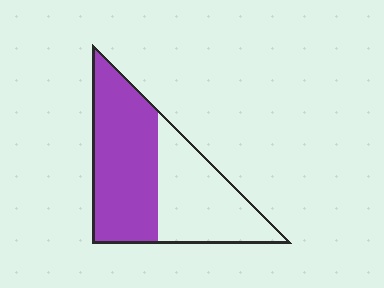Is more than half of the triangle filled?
Yes.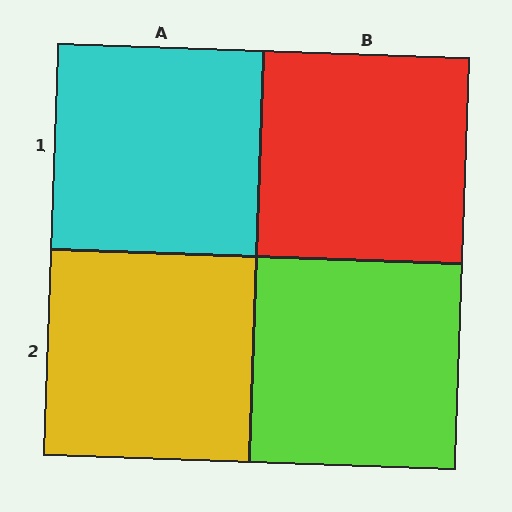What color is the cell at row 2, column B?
Lime.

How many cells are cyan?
1 cell is cyan.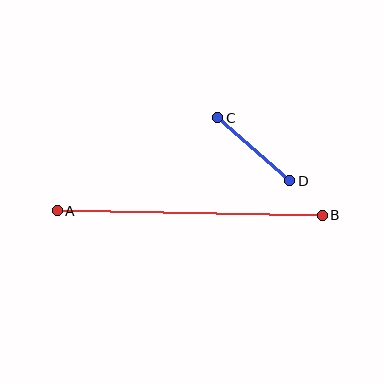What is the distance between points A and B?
The distance is approximately 265 pixels.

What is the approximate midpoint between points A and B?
The midpoint is at approximately (190, 213) pixels.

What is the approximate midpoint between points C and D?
The midpoint is at approximately (254, 149) pixels.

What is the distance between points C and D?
The distance is approximately 96 pixels.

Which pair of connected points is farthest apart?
Points A and B are farthest apart.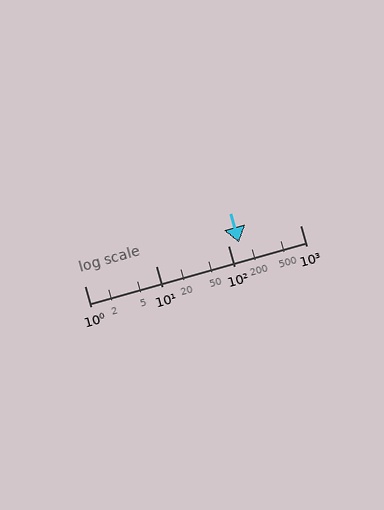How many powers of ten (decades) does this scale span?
The scale spans 3 decades, from 1 to 1000.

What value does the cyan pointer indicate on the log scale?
The pointer indicates approximately 140.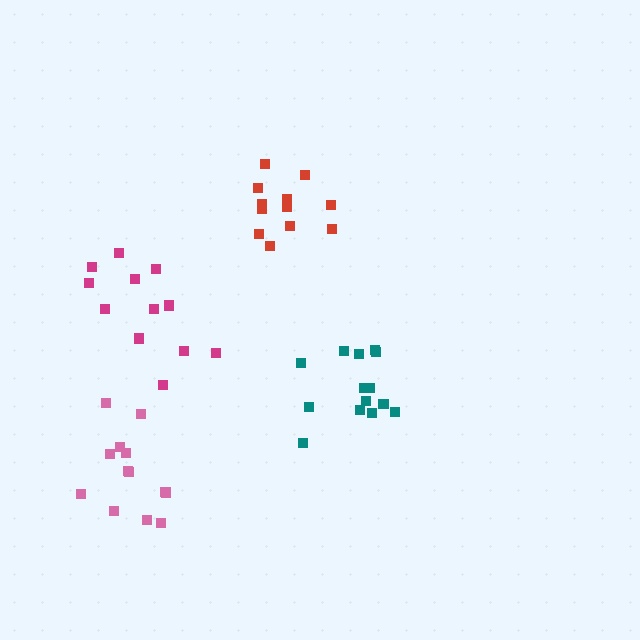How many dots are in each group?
Group 1: 14 dots, Group 2: 12 dots, Group 3: 13 dots, Group 4: 12 dots (51 total).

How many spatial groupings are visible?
There are 4 spatial groupings.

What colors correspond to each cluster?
The clusters are colored: teal, red, pink, magenta.